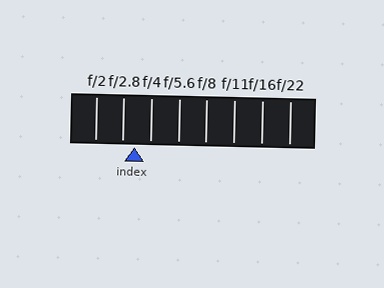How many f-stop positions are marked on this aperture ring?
There are 8 f-stop positions marked.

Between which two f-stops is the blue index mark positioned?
The index mark is between f/2.8 and f/4.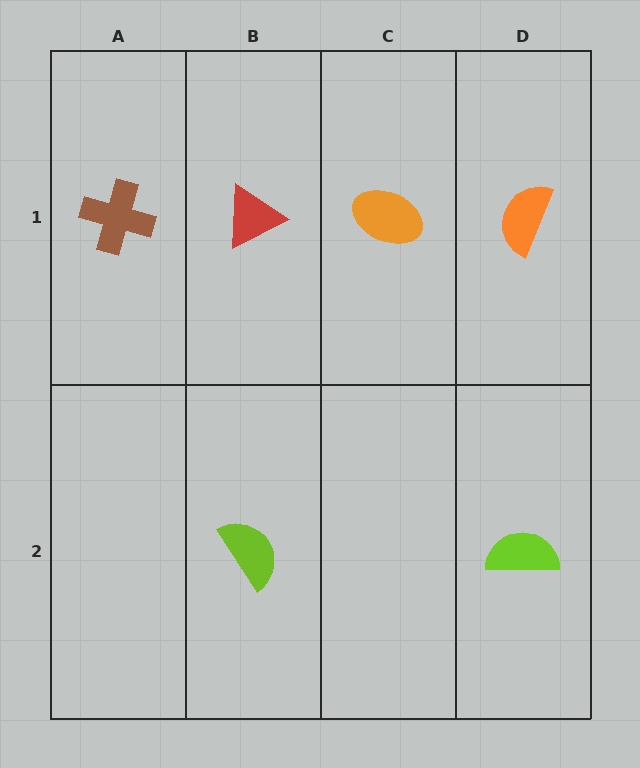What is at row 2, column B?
A lime semicircle.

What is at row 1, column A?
A brown cross.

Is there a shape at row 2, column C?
No, that cell is empty.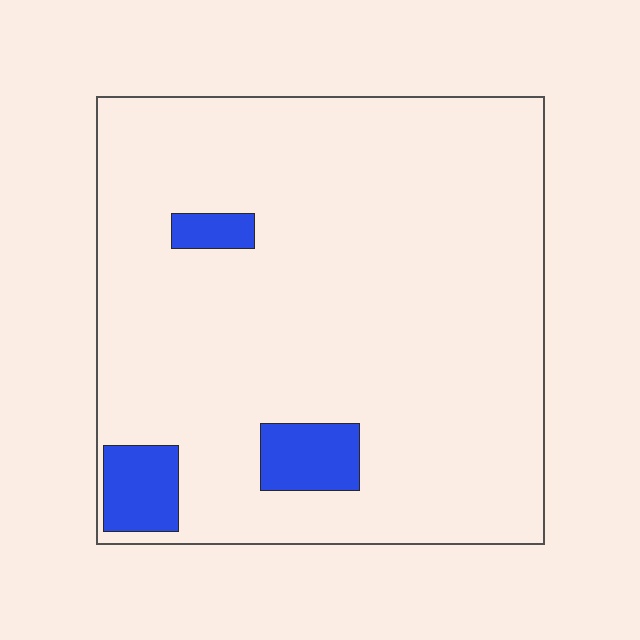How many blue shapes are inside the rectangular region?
3.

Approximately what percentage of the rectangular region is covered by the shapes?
Approximately 10%.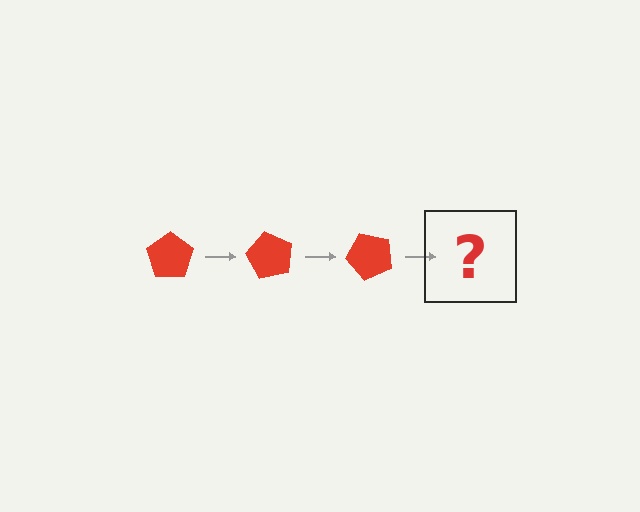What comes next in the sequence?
The next element should be a red pentagon rotated 180 degrees.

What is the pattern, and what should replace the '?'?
The pattern is that the pentagon rotates 60 degrees each step. The '?' should be a red pentagon rotated 180 degrees.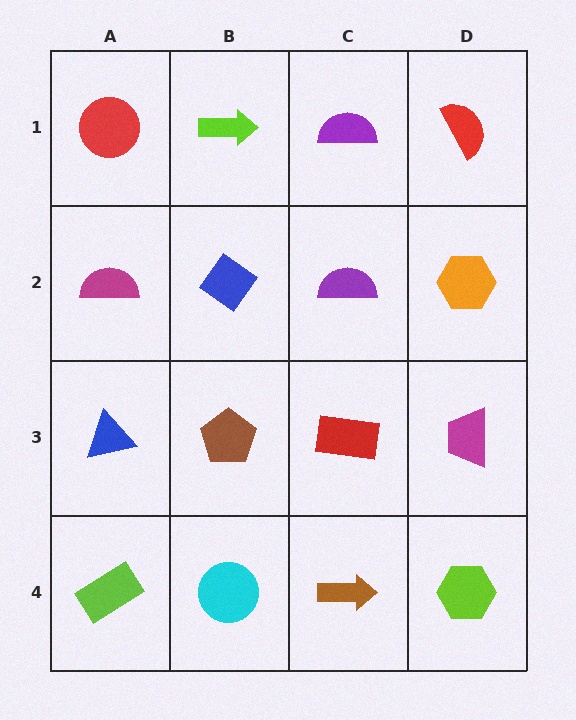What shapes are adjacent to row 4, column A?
A blue triangle (row 3, column A), a cyan circle (row 4, column B).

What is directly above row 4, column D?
A magenta trapezoid.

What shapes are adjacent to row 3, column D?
An orange hexagon (row 2, column D), a lime hexagon (row 4, column D), a red rectangle (row 3, column C).